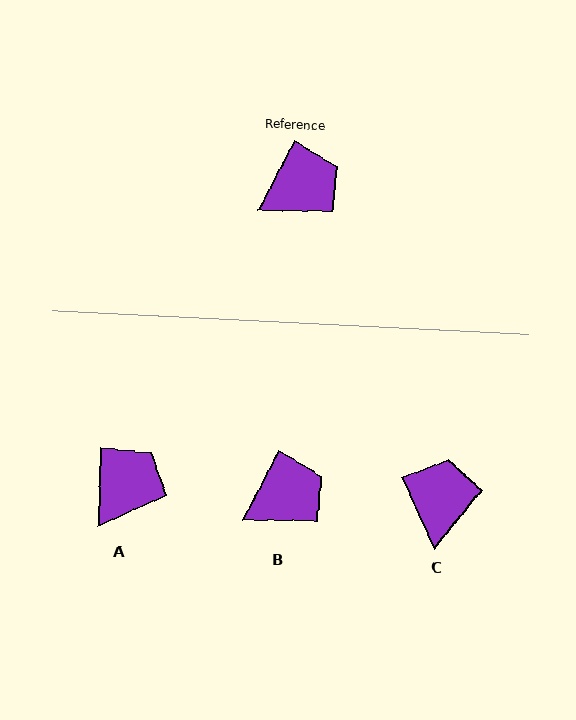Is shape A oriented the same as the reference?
No, it is off by about 25 degrees.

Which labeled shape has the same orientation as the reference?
B.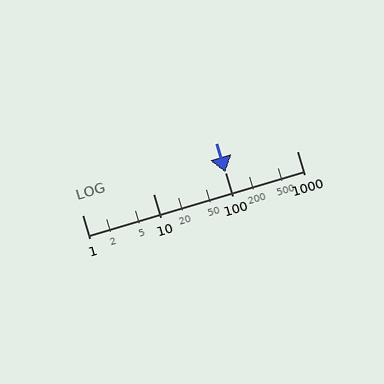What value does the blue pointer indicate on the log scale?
The pointer indicates approximately 100.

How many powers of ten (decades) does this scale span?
The scale spans 3 decades, from 1 to 1000.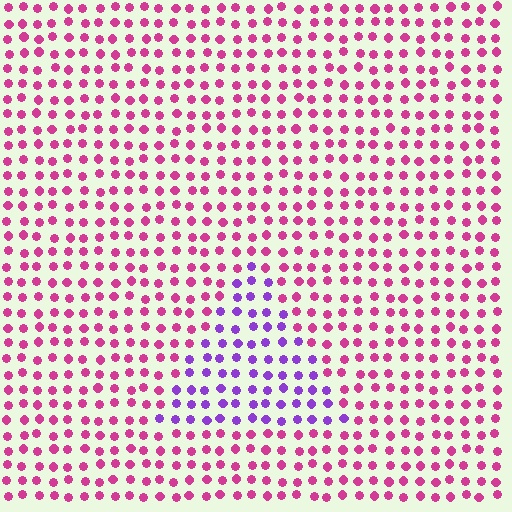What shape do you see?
I see a triangle.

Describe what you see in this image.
The image is filled with small magenta elements in a uniform arrangement. A triangle-shaped region is visible where the elements are tinted to a slightly different hue, forming a subtle color boundary.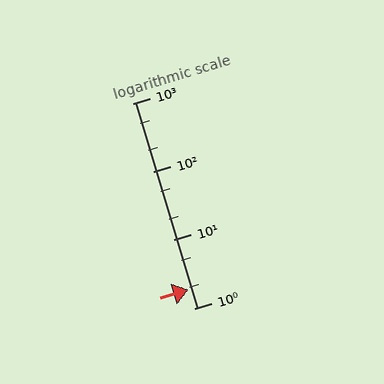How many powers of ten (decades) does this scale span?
The scale spans 3 decades, from 1 to 1000.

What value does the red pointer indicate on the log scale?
The pointer indicates approximately 1.9.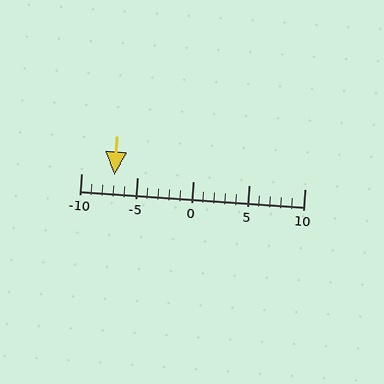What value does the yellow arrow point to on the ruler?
The yellow arrow points to approximately -7.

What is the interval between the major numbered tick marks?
The major tick marks are spaced 5 units apart.